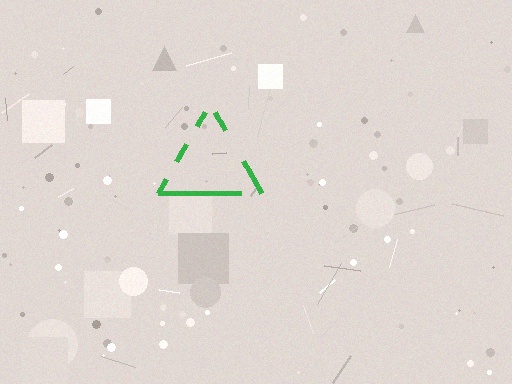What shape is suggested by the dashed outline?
The dashed outline suggests a triangle.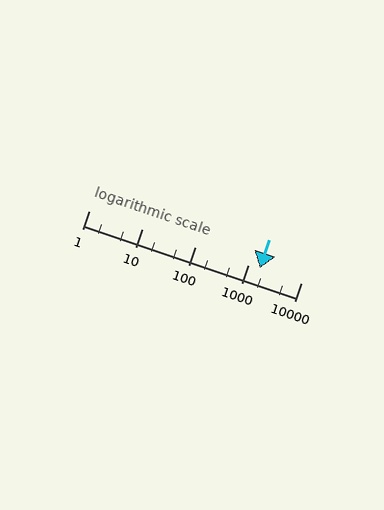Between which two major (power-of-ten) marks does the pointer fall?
The pointer is between 1000 and 10000.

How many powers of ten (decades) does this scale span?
The scale spans 4 decades, from 1 to 10000.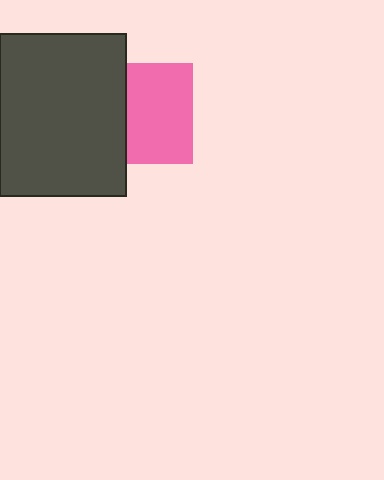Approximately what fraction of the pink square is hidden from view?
Roughly 35% of the pink square is hidden behind the dark gray rectangle.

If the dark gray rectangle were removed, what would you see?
You would see the complete pink square.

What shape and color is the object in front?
The object in front is a dark gray rectangle.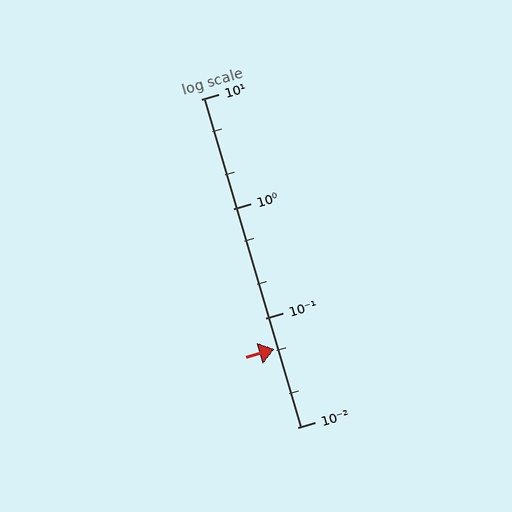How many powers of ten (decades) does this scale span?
The scale spans 3 decades, from 0.01 to 10.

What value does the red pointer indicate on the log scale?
The pointer indicates approximately 0.052.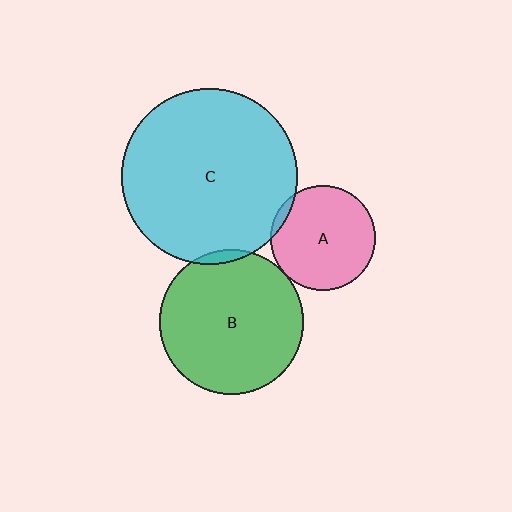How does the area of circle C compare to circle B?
Approximately 1.5 times.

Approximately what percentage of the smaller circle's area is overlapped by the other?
Approximately 5%.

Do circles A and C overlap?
Yes.